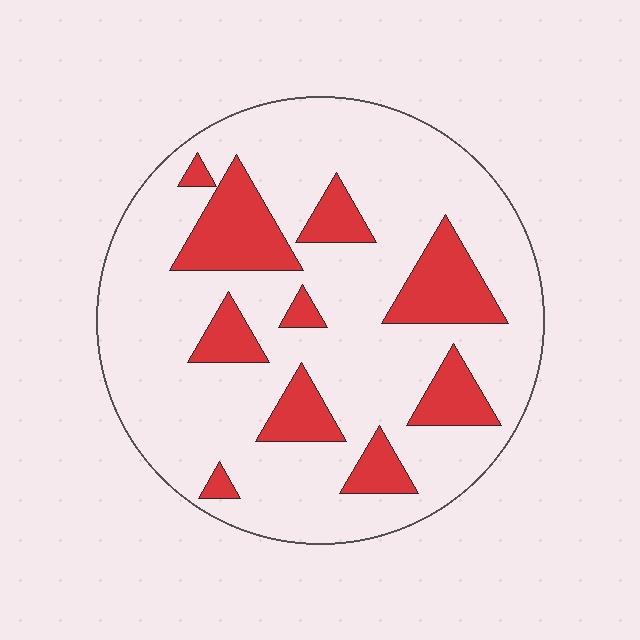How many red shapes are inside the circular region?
10.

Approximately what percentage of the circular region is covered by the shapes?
Approximately 20%.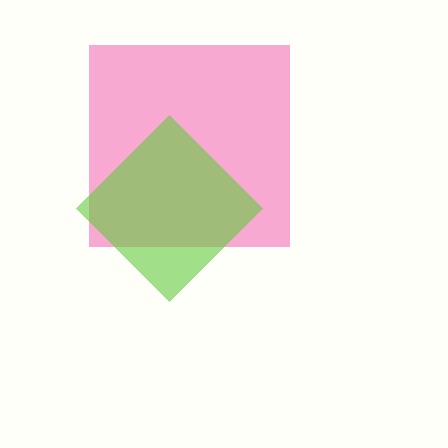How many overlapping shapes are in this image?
There are 2 overlapping shapes in the image.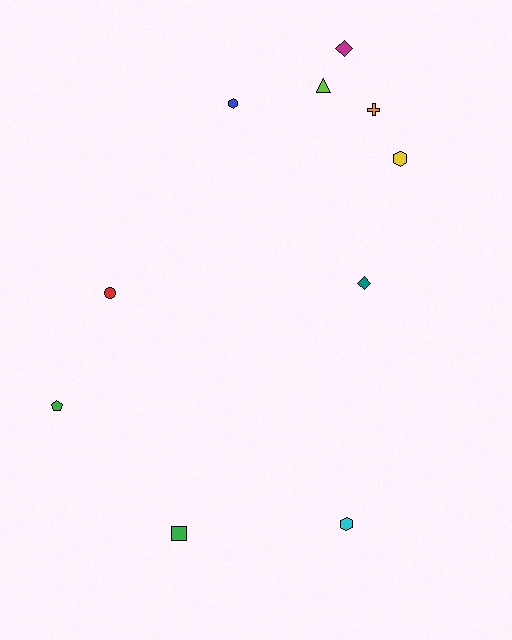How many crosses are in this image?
There is 1 cross.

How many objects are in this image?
There are 10 objects.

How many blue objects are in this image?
There is 1 blue object.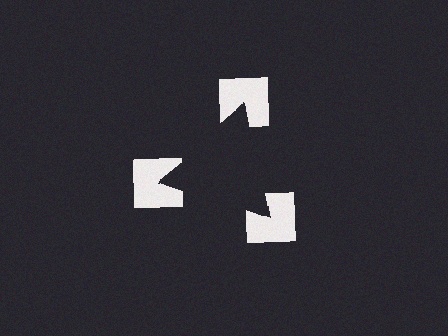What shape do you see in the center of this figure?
An illusory triangle — its edges are inferred from the aligned wedge cuts in the notched squares, not physically drawn.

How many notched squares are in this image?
There are 3 — one at each vertex of the illusory triangle.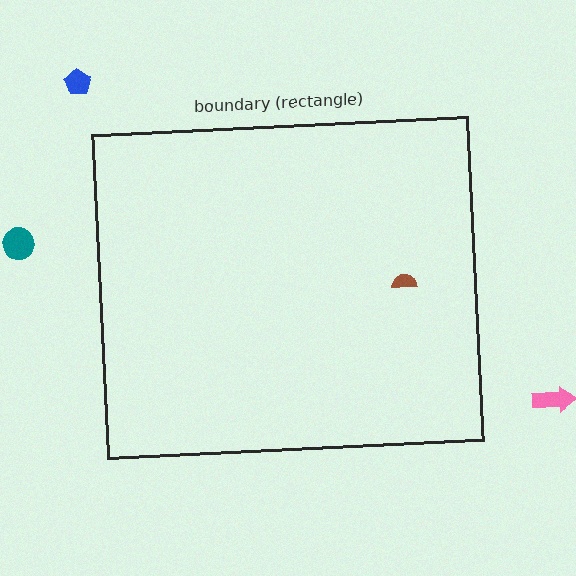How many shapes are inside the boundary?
1 inside, 3 outside.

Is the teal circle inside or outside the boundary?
Outside.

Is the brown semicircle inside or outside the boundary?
Inside.